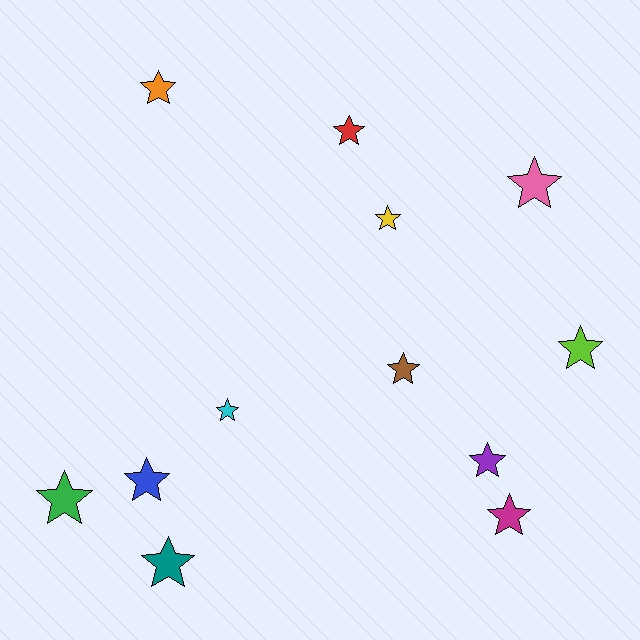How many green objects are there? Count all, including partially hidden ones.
There is 1 green object.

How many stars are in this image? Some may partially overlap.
There are 12 stars.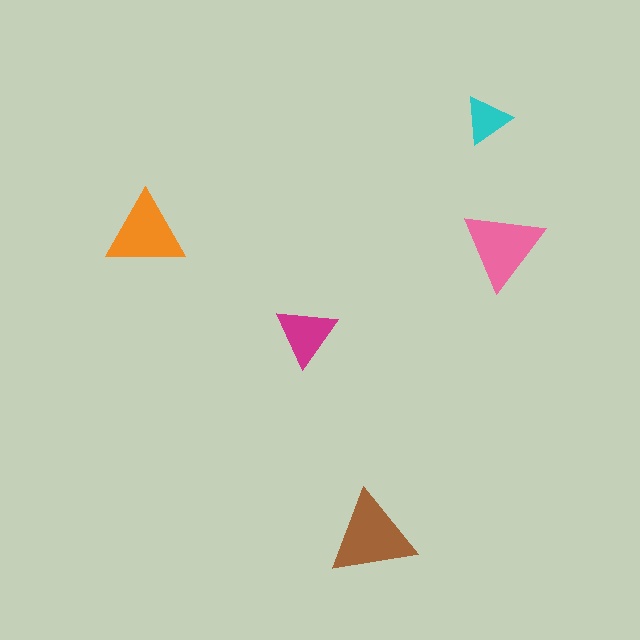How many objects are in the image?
There are 5 objects in the image.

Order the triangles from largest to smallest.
the brown one, the pink one, the orange one, the magenta one, the cyan one.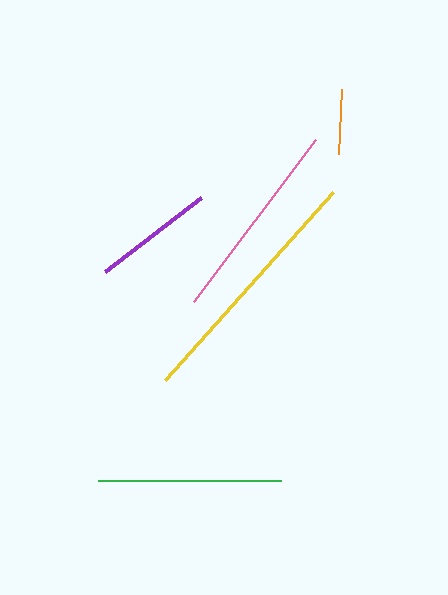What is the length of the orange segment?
The orange segment is approximately 65 pixels long.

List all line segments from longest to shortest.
From longest to shortest: yellow, pink, green, purple, orange.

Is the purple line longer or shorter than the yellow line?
The yellow line is longer than the purple line.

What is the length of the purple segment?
The purple segment is approximately 121 pixels long.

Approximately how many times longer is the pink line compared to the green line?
The pink line is approximately 1.1 times the length of the green line.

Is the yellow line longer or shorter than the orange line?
The yellow line is longer than the orange line.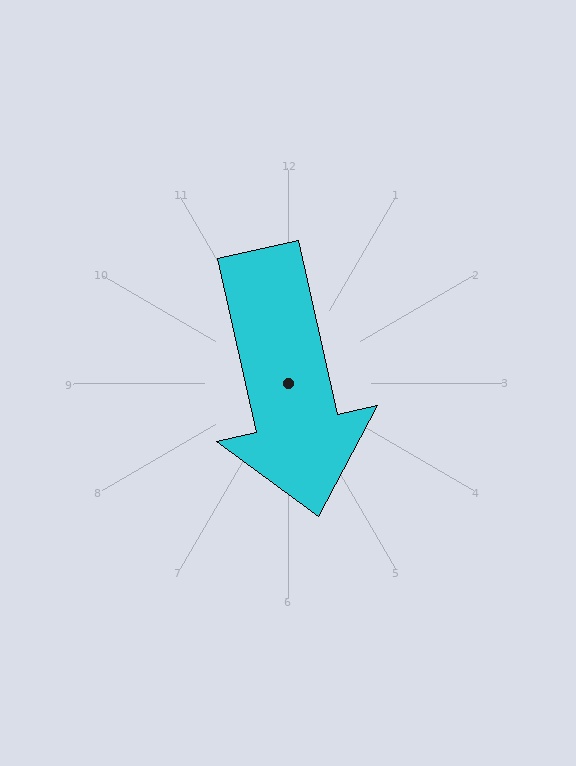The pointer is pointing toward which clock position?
Roughly 6 o'clock.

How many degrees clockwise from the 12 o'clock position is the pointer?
Approximately 167 degrees.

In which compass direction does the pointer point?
South.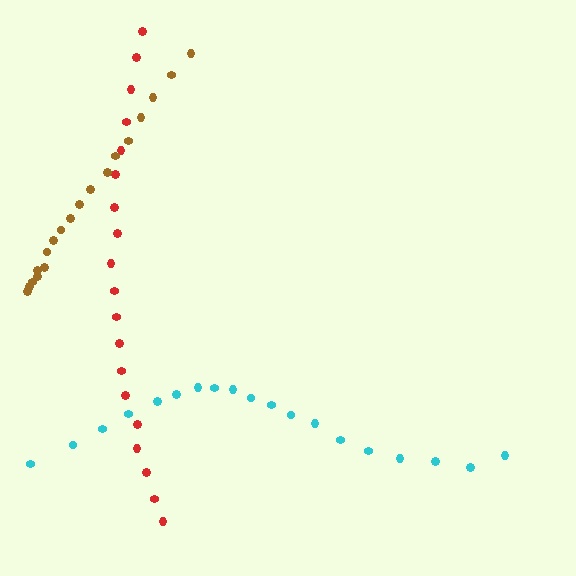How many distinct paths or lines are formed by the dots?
There are 3 distinct paths.